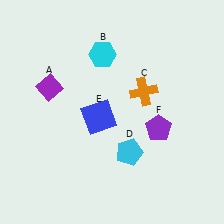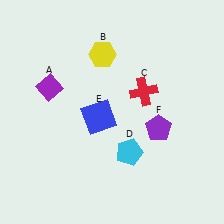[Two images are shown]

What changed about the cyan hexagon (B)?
In Image 1, B is cyan. In Image 2, it changed to yellow.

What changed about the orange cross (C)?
In Image 1, C is orange. In Image 2, it changed to red.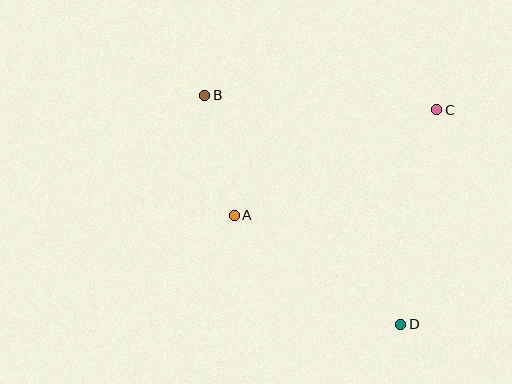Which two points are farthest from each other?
Points B and D are farthest from each other.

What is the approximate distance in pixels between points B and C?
The distance between B and C is approximately 232 pixels.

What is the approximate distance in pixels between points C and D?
The distance between C and D is approximately 218 pixels.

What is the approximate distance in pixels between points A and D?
The distance between A and D is approximately 199 pixels.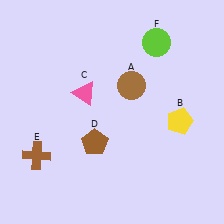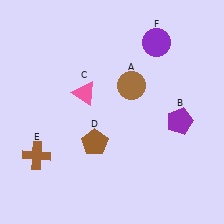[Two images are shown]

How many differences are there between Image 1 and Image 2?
There are 2 differences between the two images.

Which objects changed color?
B changed from yellow to purple. F changed from lime to purple.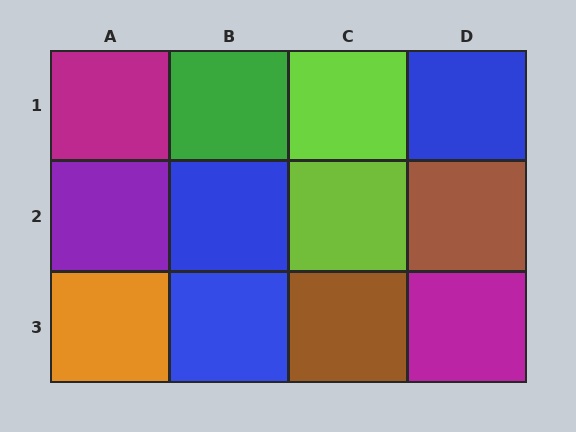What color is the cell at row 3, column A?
Orange.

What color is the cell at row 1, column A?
Magenta.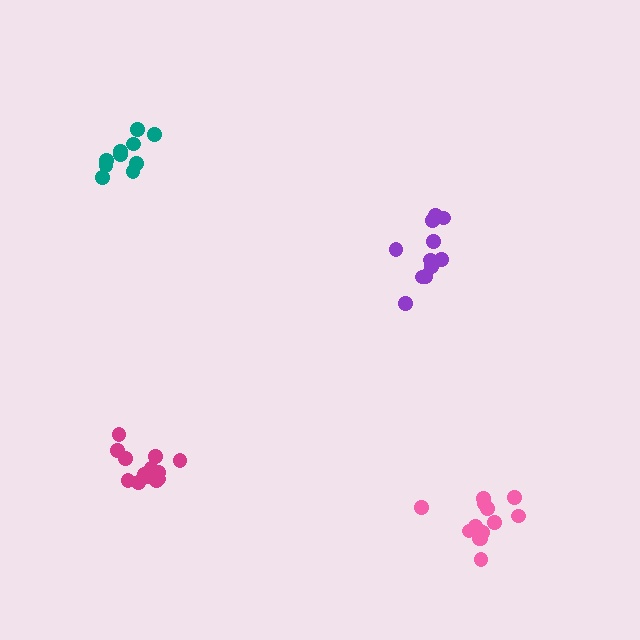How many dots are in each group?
Group 1: 13 dots, Group 2: 11 dots, Group 3: 10 dots, Group 4: 13 dots (47 total).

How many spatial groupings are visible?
There are 4 spatial groupings.